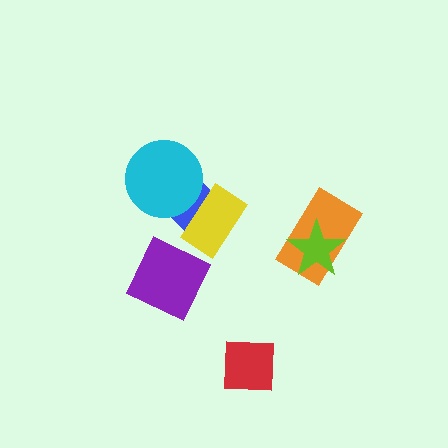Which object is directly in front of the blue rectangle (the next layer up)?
The cyan circle is directly in front of the blue rectangle.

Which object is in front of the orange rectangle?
The lime star is in front of the orange rectangle.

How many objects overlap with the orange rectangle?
1 object overlaps with the orange rectangle.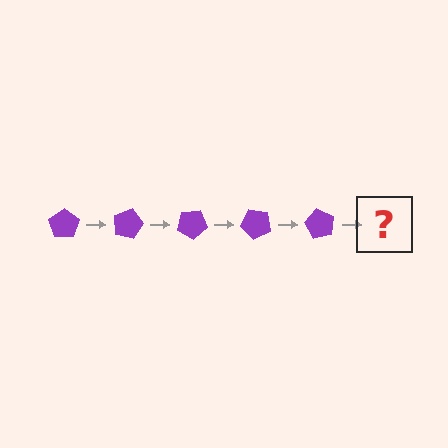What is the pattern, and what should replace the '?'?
The pattern is that the pentagon rotates 15 degrees each step. The '?' should be a purple pentagon rotated 75 degrees.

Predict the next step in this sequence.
The next step is a purple pentagon rotated 75 degrees.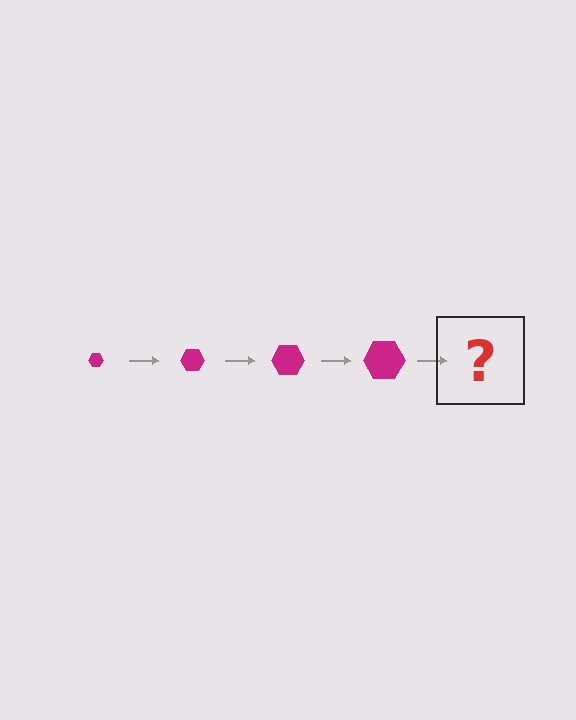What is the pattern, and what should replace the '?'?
The pattern is that the hexagon gets progressively larger each step. The '?' should be a magenta hexagon, larger than the previous one.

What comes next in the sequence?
The next element should be a magenta hexagon, larger than the previous one.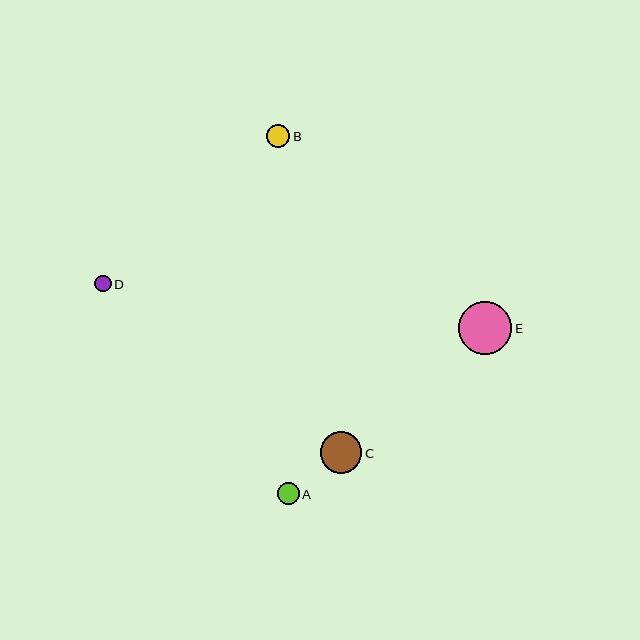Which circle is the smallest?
Circle D is the smallest with a size of approximately 17 pixels.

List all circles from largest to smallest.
From largest to smallest: E, C, B, A, D.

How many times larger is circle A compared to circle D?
Circle A is approximately 1.3 times the size of circle D.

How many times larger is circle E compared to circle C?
Circle E is approximately 1.3 times the size of circle C.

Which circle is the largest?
Circle E is the largest with a size of approximately 53 pixels.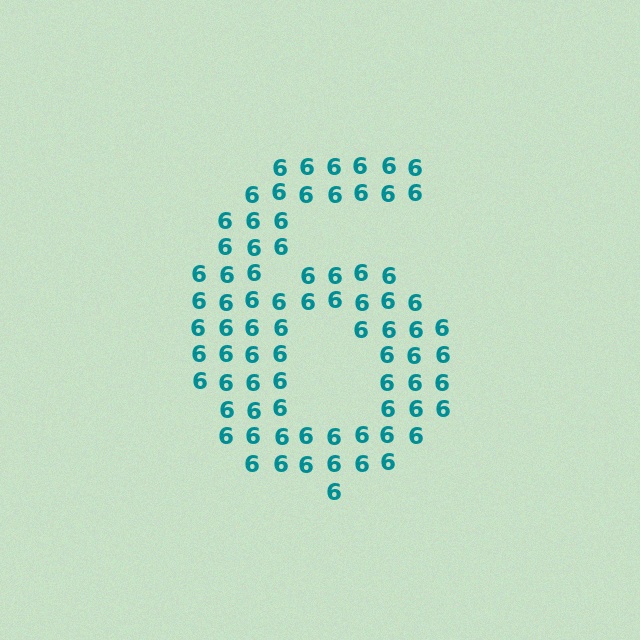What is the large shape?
The large shape is the digit 6.